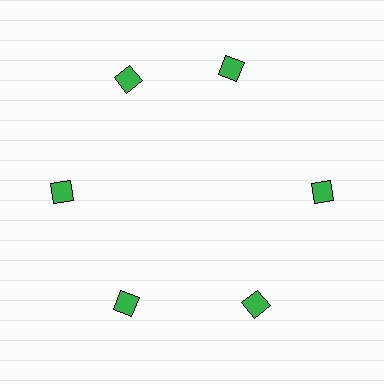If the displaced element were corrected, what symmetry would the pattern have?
It would have 6-fold rotational symmetry — the pattern would map onto itself every 60 degrees.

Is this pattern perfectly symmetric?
No. The 6 green squares are arranged in a ring, but one element near the 1 o'clock position is rotated out of alignment along the ring, breaking the 6-fold rotational symmetry.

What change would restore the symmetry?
The symmetry would be restored by rotating it back into even spacing with its neighbors so that all 6 squares sit at equal angles and equal distance from the center.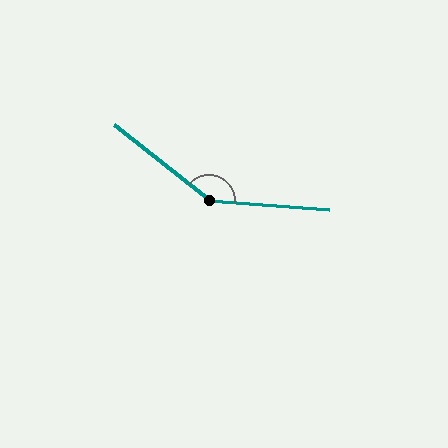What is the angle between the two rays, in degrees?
Approximately 145 degrees.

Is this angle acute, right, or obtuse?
It is obtuse.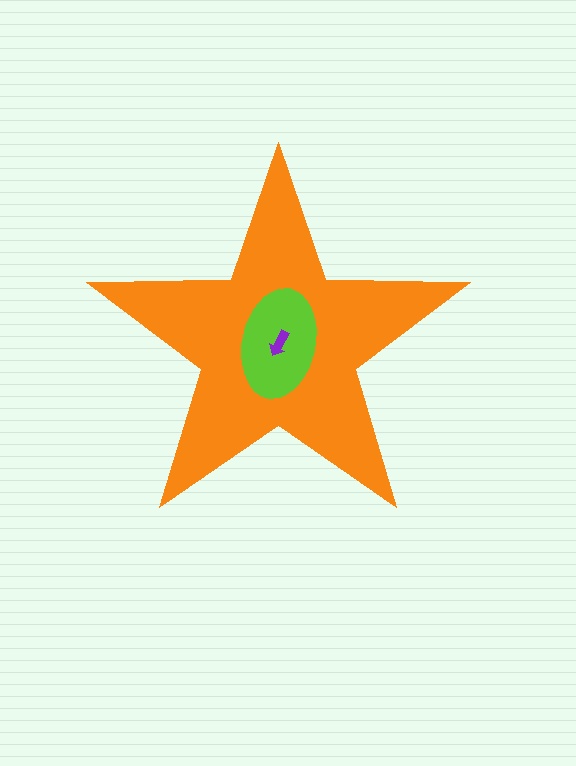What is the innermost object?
The purple arrow.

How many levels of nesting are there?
3.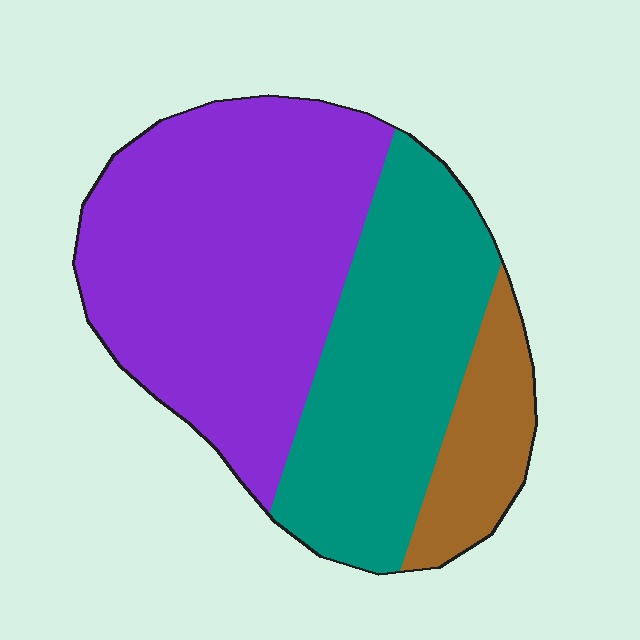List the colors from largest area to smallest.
From largest to smallest: purple, teal, brown.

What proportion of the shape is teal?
Teal takes up about one third (1/3) of the shape.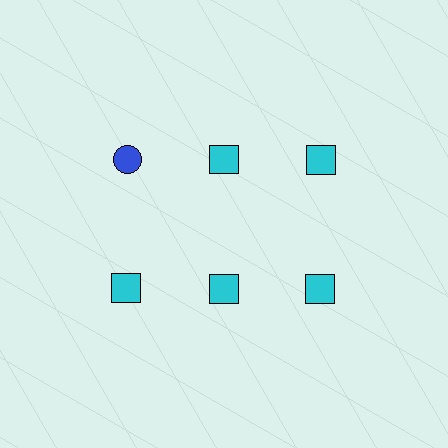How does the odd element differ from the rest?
It differs in both color (blue instead of cyan) and shape (circle instead of square).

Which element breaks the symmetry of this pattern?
The blue circle in the top row, leftmost column breaks the symmetry. All other shapes are cyan squares.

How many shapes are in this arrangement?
There are 6 shapes arranged in a grid pattern.